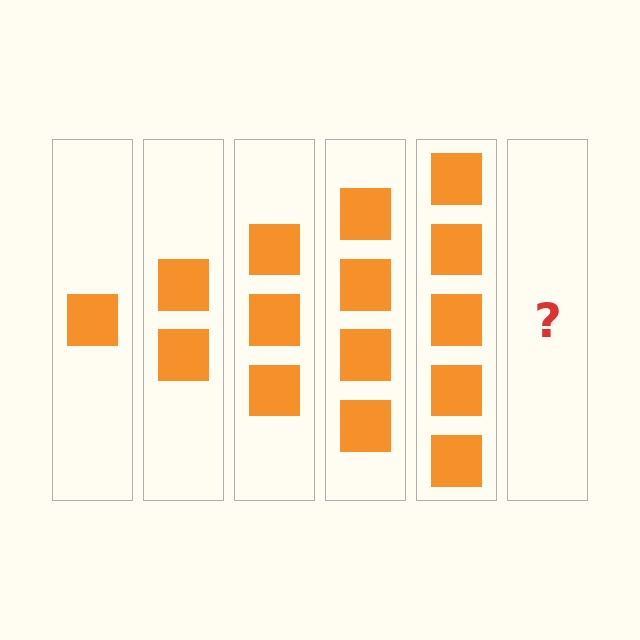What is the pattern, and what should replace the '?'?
The pattern is that each step adds one more square. The '?' should be 6 squares.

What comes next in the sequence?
The next element should be 6 squares.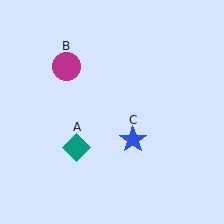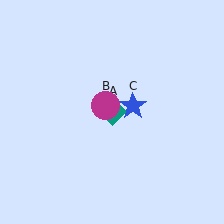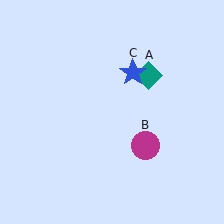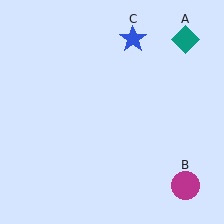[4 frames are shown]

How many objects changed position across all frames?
3 objects changed position: teal diamond (object A), magenta circle (object B), blue star (object C).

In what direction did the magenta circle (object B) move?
The magenta circle (object B) moved down and to the right.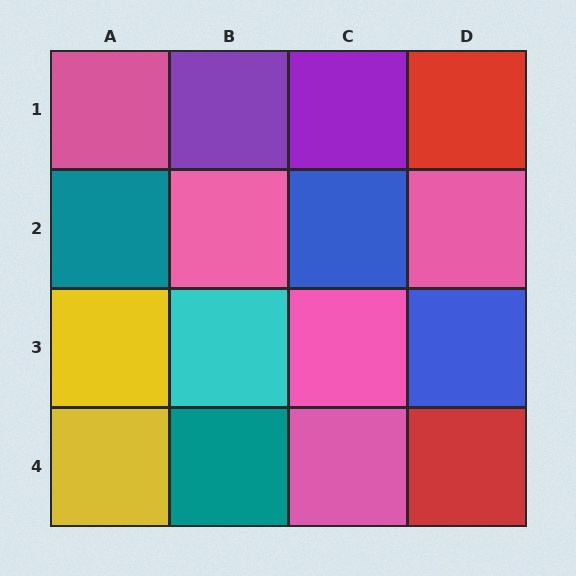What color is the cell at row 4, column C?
Pink.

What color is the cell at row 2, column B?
Pink.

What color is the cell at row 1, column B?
Purple.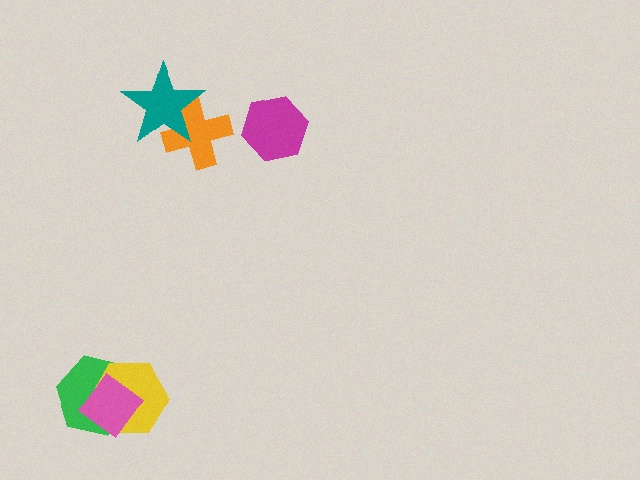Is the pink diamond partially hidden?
No, no other shape covers it.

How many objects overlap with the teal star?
1 object overlaps with the teal star.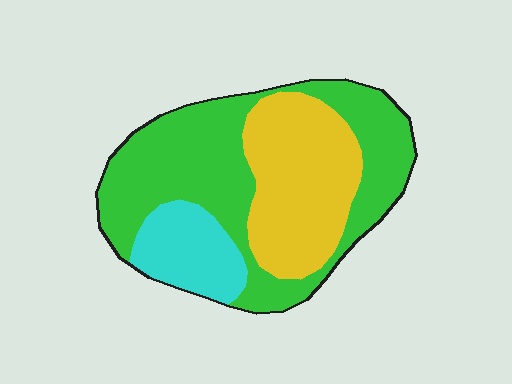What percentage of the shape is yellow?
Yellow covers around 30% of the shape.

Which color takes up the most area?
Green, at roughly 50%.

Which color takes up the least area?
Cyan, at roughly 15%.